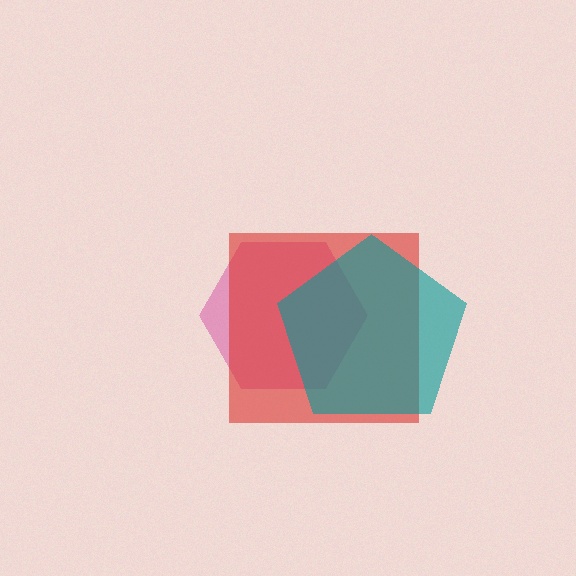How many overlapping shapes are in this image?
There are 3 overlapping shapes in the image.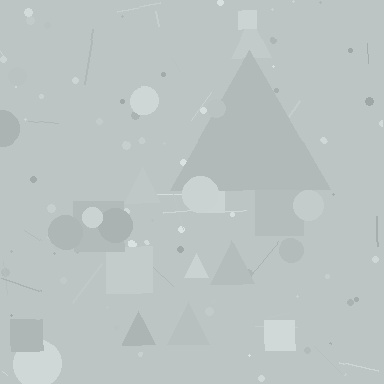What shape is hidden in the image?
A triangle is hidden in the image.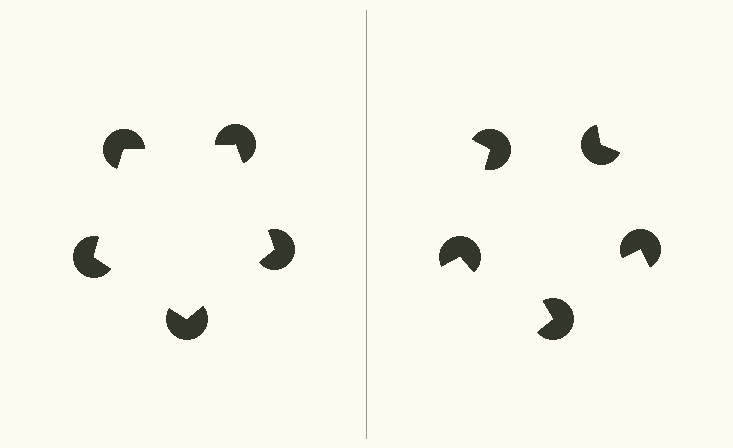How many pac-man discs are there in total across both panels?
10 — 5 on each side.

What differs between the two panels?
The pac-man discs are positioned identically on both sides; only the wedge orientations differ. On the left they align to a pentagon; on the right they are misaligned.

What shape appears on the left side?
An illusory pentagon.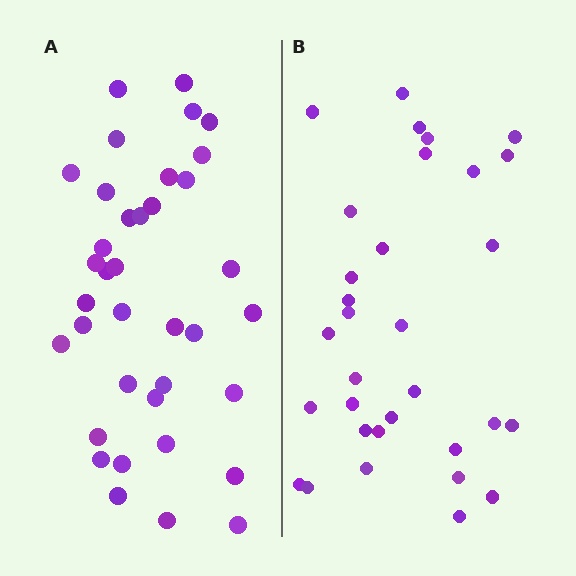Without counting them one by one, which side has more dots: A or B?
Region A (the left region) has more dots.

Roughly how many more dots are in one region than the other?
Region A has about 5 more dots than region B.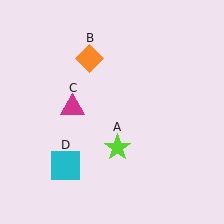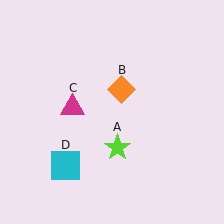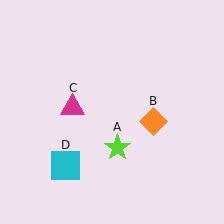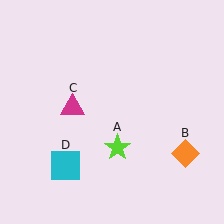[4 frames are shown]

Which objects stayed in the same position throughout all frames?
Lime star (object A) and magenta triangle (object C) and cyan square (object D) remained stationary.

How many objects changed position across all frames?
1 object changed position: orange diamond (object B).